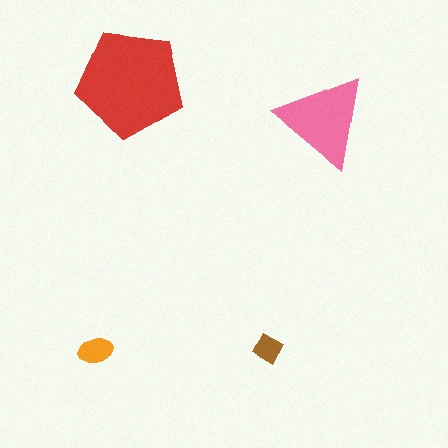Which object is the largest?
The red pentagon.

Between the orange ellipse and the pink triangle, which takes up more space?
The pink triangle.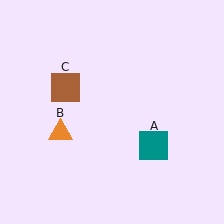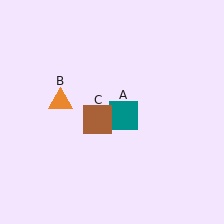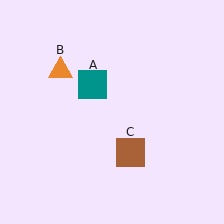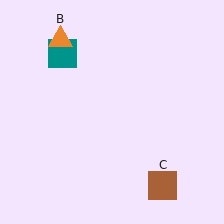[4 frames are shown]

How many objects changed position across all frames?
3 objects changed position: teal square (object A), orange triangle (object B), brown square (object C).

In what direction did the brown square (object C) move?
The brown square (object C) moved down and to the right.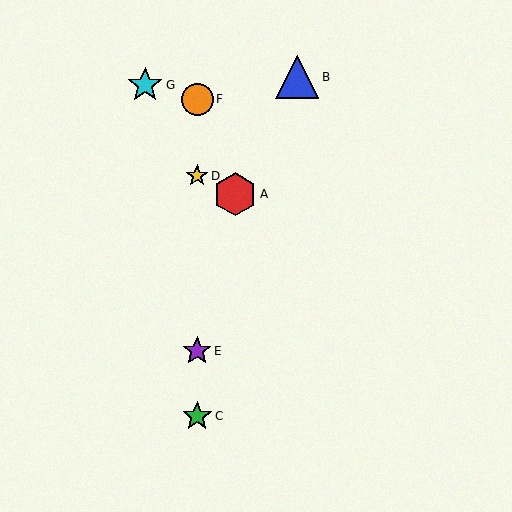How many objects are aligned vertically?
4 objects (C, D, E, F) are aligned vertically.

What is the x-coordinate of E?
Object E is at x≈197.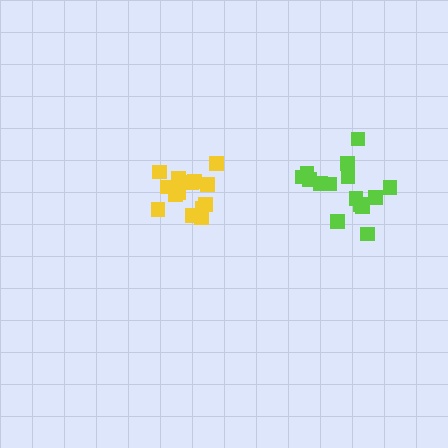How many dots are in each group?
Group 1: 14 dots, Group 2: 15 dots (29 total).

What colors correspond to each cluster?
The clusters are colored: yellow, lime.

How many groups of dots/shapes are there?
There are 2 groups.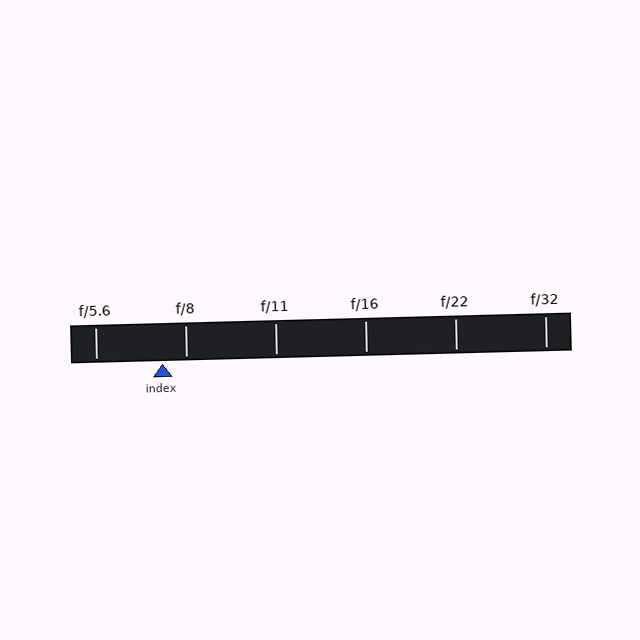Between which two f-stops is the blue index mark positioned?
The index mark is between f/5.6 and f/8.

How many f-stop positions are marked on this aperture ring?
There are 6 f-stop positions marked.